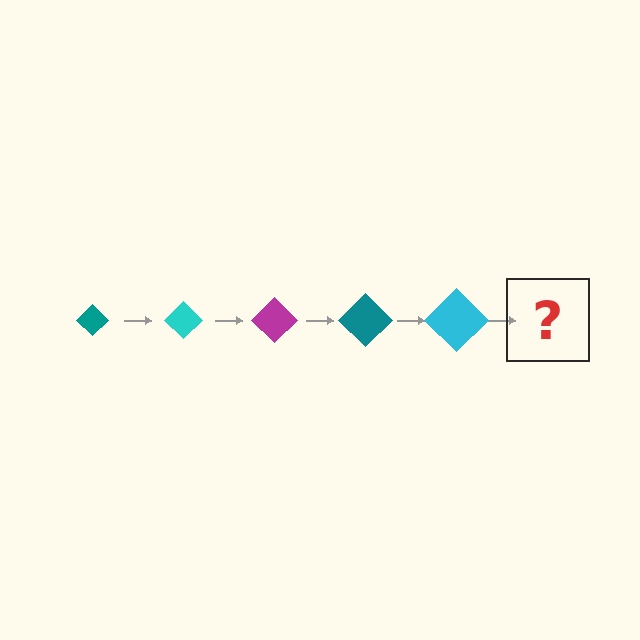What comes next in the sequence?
The next element should be a magenta diamond, larger than the previous one.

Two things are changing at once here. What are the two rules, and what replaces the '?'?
The two rules are that the diamond grows larger each step and the color cycles through teal, cyan, and magenta. The '?' should be a magenta diamond, larger than the previous one.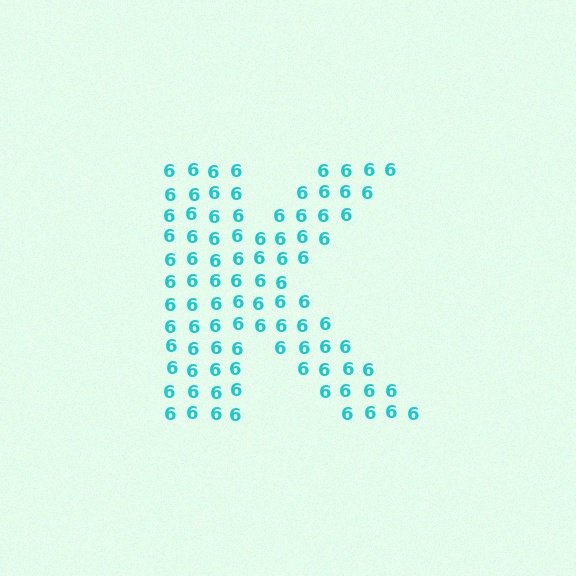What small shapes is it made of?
It is made of small digit 6's.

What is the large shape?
The large shape is the letter K.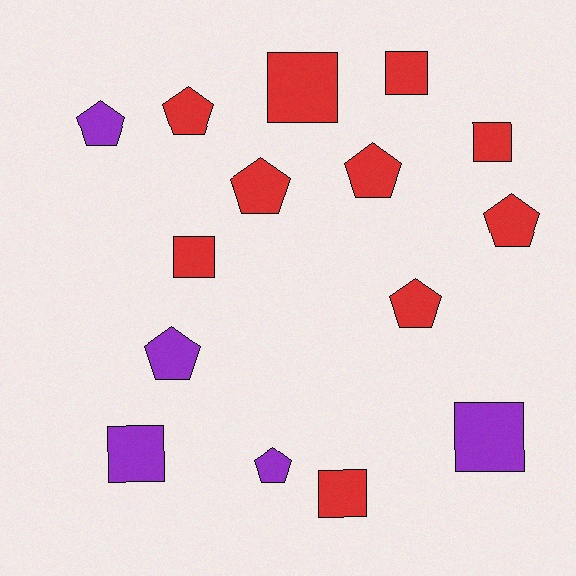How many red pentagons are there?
There are 5 red pentagons.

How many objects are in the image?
There are 15 objects.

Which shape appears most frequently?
Pentagon, with 8 objects.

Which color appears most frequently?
Red, with 10 objects.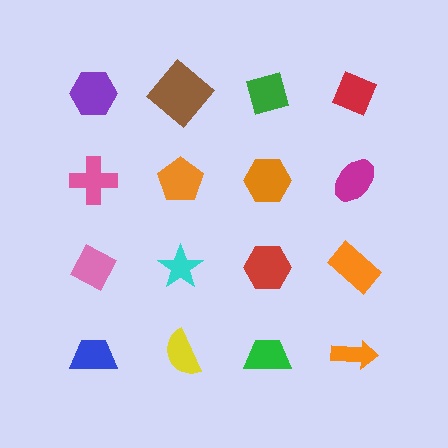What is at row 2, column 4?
A magenta ellipse.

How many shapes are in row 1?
4 shapes.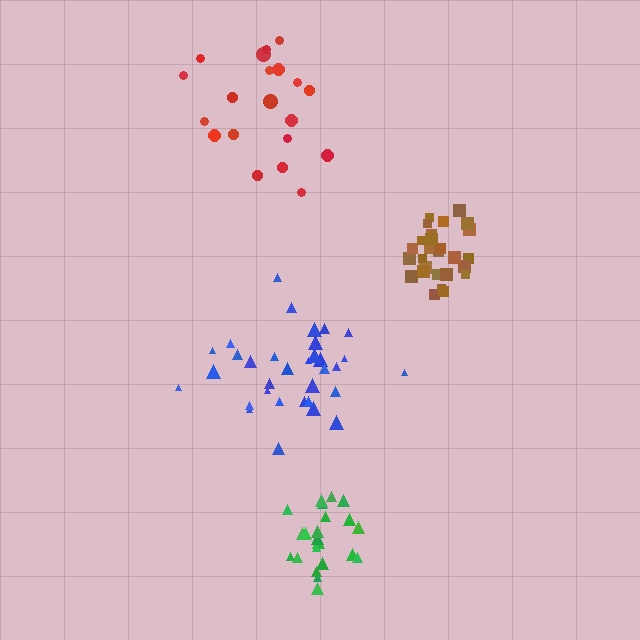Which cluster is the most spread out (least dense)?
Red.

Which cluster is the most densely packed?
Brown.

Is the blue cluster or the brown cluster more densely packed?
Brown.